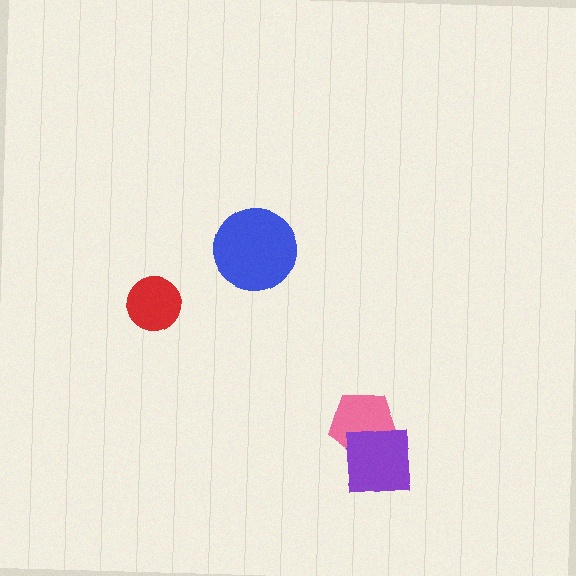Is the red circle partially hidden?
No, no other shape covers it.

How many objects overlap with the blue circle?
0 objects overlap with the blue circle.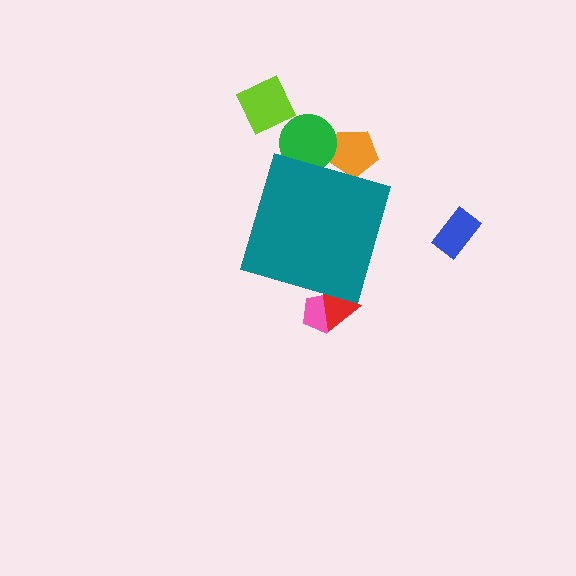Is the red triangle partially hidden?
Yes, the red triangle is partially hidden behind the teal diamond.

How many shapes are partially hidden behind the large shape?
4 shapes are partially hidden.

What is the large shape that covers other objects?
A teal diamond.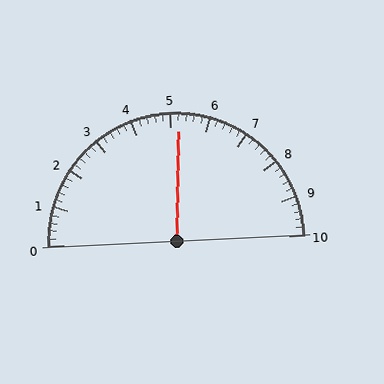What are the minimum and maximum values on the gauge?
The gauge ranges from 0 to 10.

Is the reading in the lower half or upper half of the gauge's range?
The reading is in the upper half of the range (0 to 10).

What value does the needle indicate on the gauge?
The needle indicates approximately 5.2.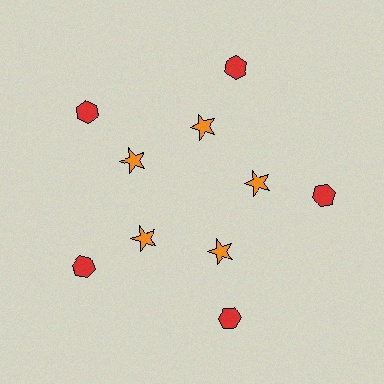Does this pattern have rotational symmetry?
Yes, this pattern has 5-fold rotational symmetry. It looks the same after rotating 72 degrees around the center.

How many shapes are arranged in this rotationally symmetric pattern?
There are 10 shapes, arranged in 5 groups of 2.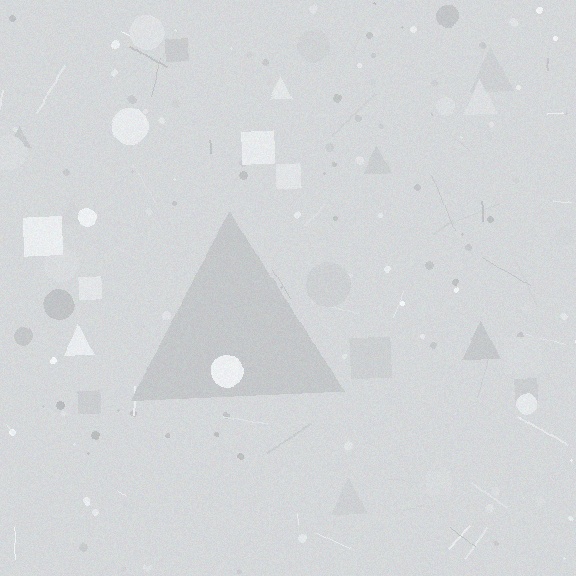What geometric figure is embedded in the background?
A triangle is embedded in the background.